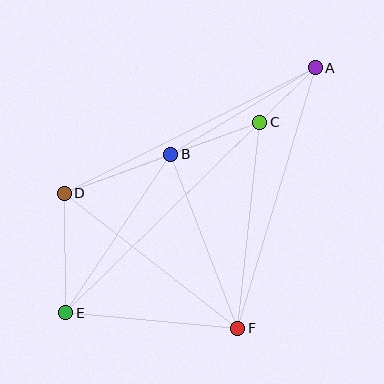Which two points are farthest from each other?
Points A and E are farthest from each other.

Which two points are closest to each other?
Points A and C are closest to each other.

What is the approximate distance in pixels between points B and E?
The distance between B and E is approximately 190 pixels.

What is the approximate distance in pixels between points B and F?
The distance between B and F is approximately 187 pixels.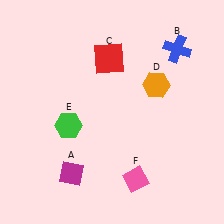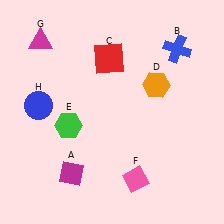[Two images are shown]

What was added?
A magenta triangle (G), a blue circle (H) were added in Image 2.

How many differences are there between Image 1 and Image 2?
There are 2 differences between the two images.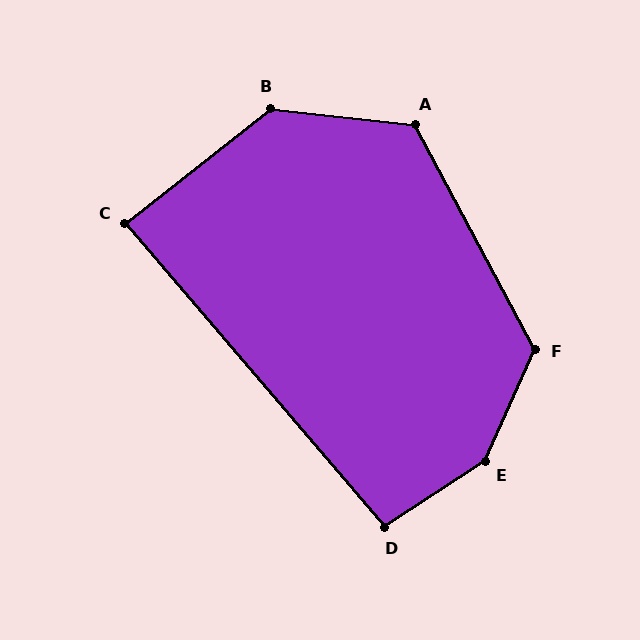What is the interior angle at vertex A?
Approximately 125 degrees (obtuse).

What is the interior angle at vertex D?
Approximately 97 degrees (obtuse).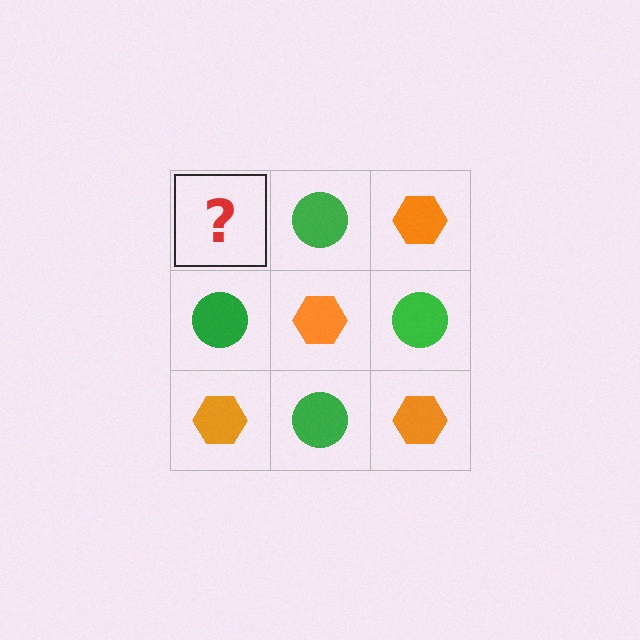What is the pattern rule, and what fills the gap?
The rule is that it alternates orange hexagon and green circle in a checkerboard pattern. The gap should be filled with an orange hexagon.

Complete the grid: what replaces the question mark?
The question mark should be replaced with an orange hexagon.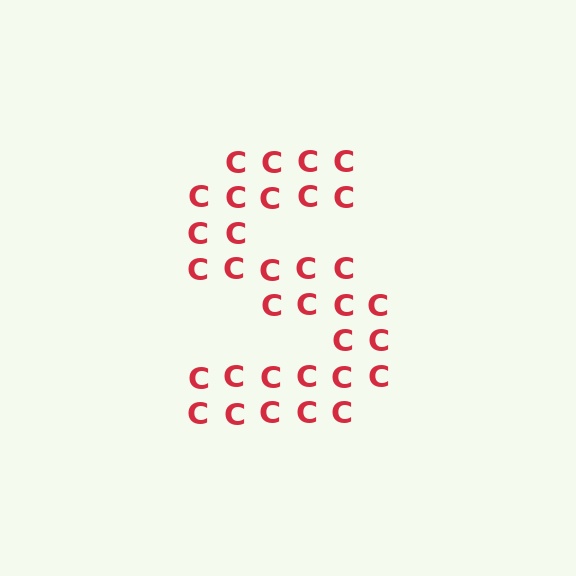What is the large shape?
The large shape is the letter S.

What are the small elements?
The small elements are letter C's.